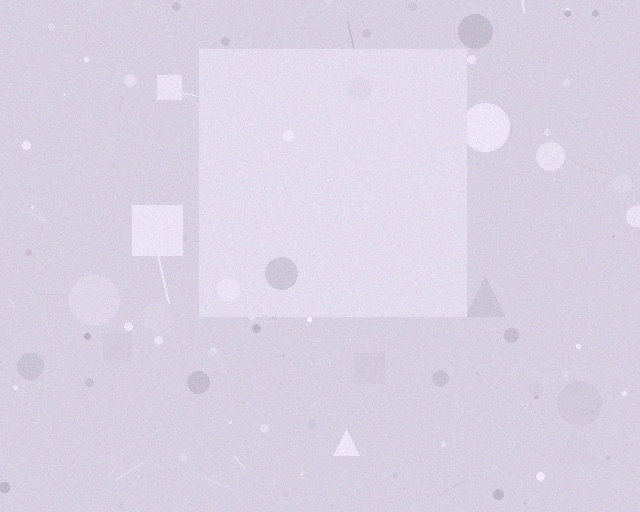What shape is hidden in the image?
A square is hidden in the image.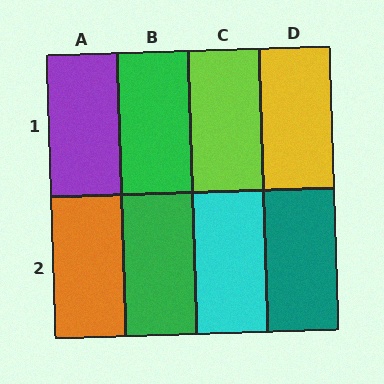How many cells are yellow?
1 cell is yellow.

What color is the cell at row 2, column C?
Cyan.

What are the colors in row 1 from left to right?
Purple, green, lime, yellow.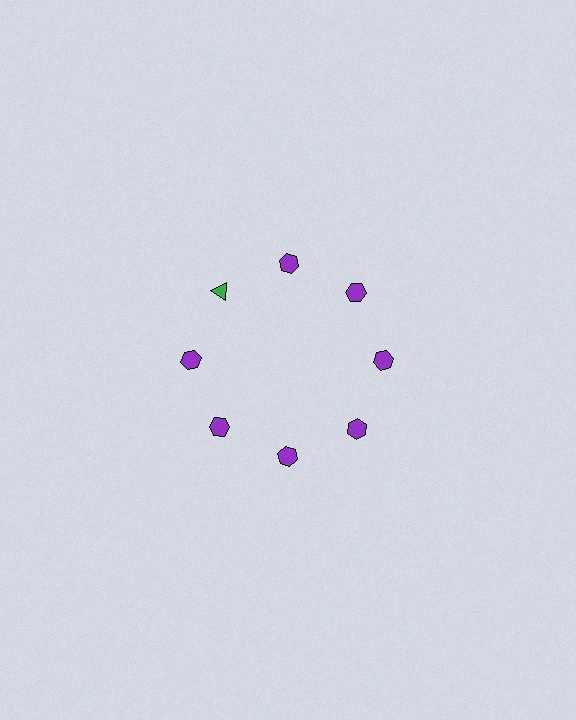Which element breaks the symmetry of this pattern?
The green triangle at roughly the 10 o'clock position breaks the symmetry. All other shapes are purple hexagons.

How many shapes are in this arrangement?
There are 8 shapes arranged in a ring pattern.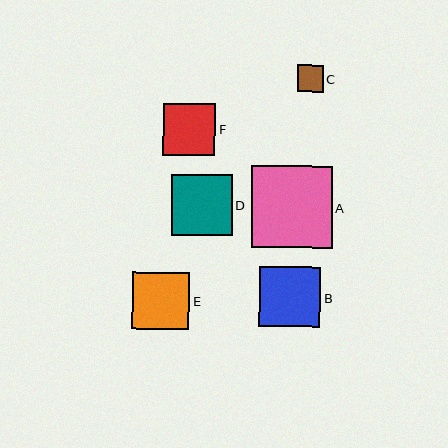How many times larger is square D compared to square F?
Square D is approximately 1.2 times the size of square F.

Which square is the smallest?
Square C is the smallest with a size of approximately 26 pixels.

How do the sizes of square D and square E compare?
Square D and square E are approximately the same size.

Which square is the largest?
Square A is the largest with a size of approximately 81 pixels.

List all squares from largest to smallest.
From largest to smallest: A, B, D, E, F, C.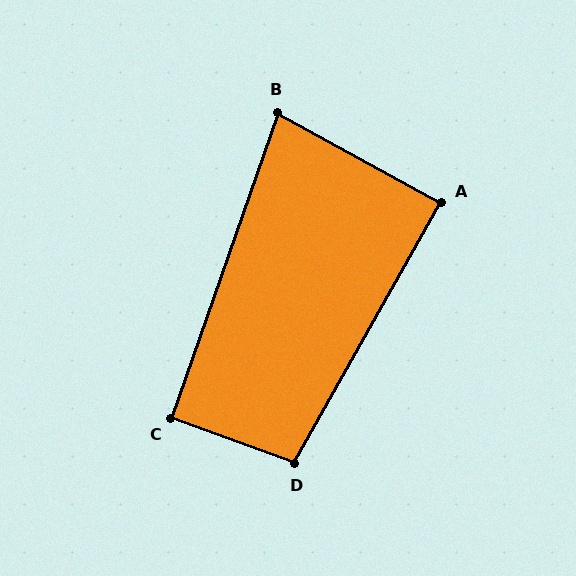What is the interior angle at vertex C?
Approximately 91 degrees (approximately right).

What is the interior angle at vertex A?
Approximately 89 degrees (approximately right).